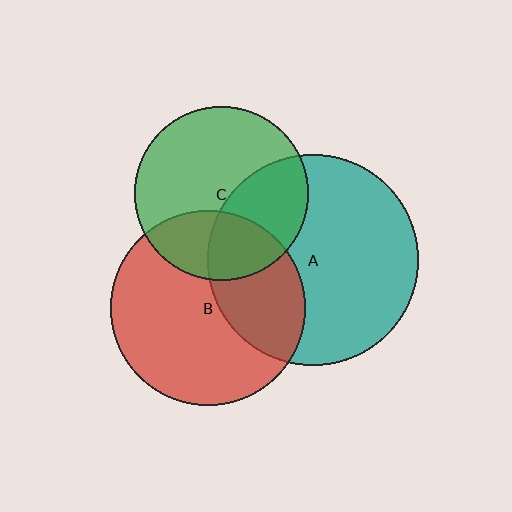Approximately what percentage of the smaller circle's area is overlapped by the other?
Approximately 35%.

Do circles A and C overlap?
Yes.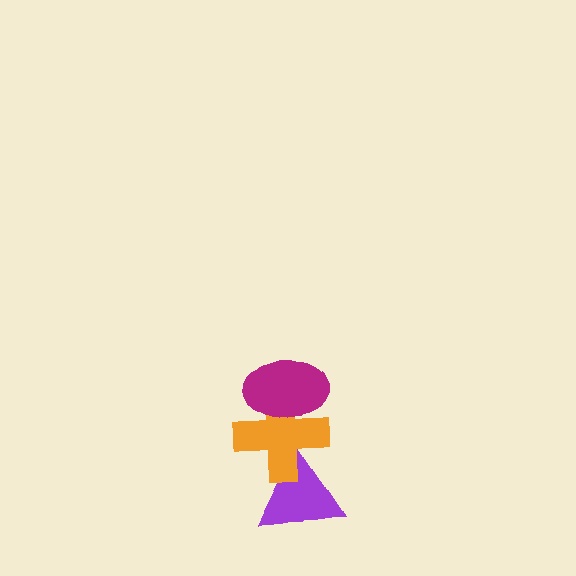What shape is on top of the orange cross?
The magenta ellipse is on top of the orange cross.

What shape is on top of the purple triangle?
The orange cross is on top of the purple triangle.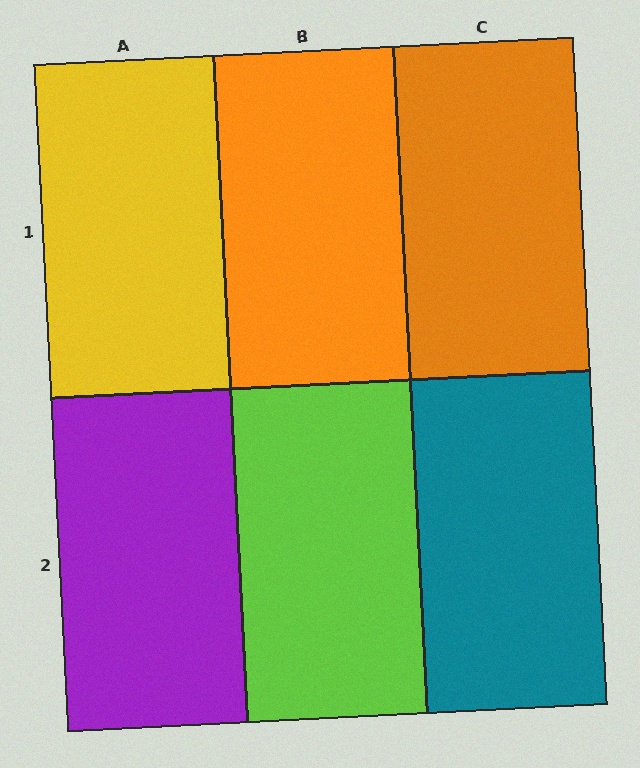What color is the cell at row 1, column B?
Orange.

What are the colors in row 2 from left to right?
Purple, lime, teal.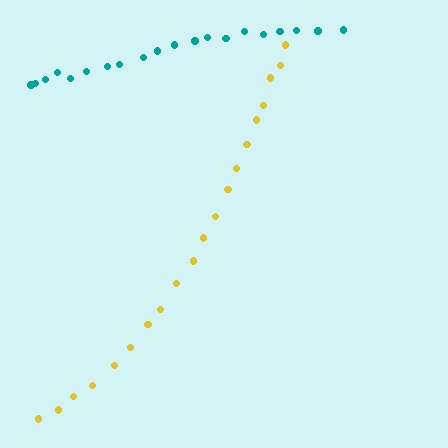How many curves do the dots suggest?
There are 2 distinct paths.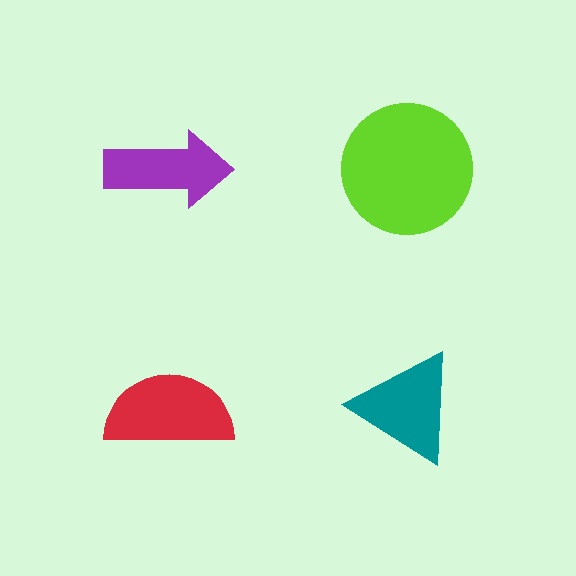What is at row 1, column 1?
A purple arrow.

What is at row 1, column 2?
A lime circle.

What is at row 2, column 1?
A red semicircle.